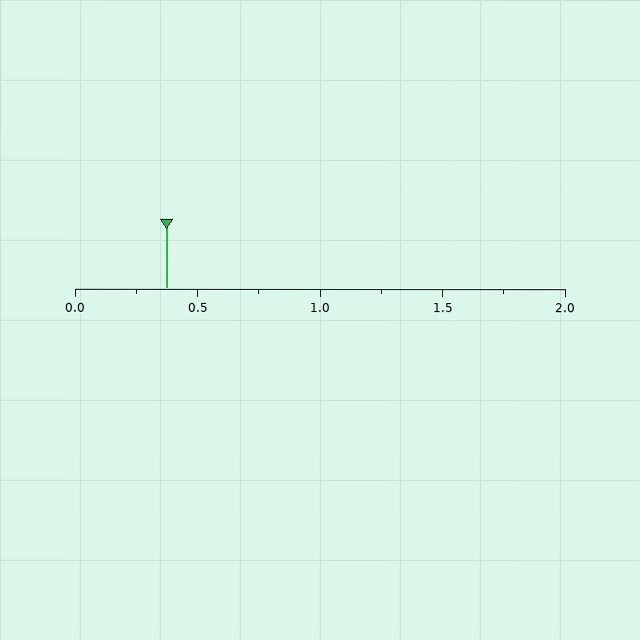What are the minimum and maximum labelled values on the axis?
The axis runs from 0.0 to 2.0.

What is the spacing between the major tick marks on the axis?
The major ticks are spaced 0.5 apart.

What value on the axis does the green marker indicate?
The marker indicates approximately 0.38.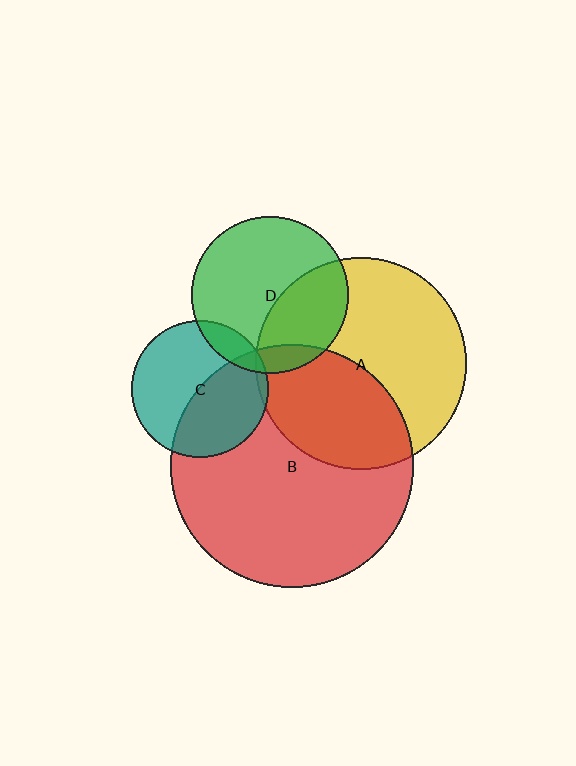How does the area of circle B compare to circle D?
Approximately 2.4 times.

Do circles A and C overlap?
Yes.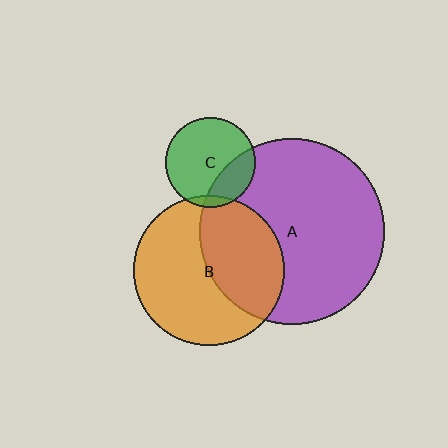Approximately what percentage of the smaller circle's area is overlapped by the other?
Approximately 5%.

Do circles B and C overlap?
Yes.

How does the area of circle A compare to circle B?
Approximately 1.5 times.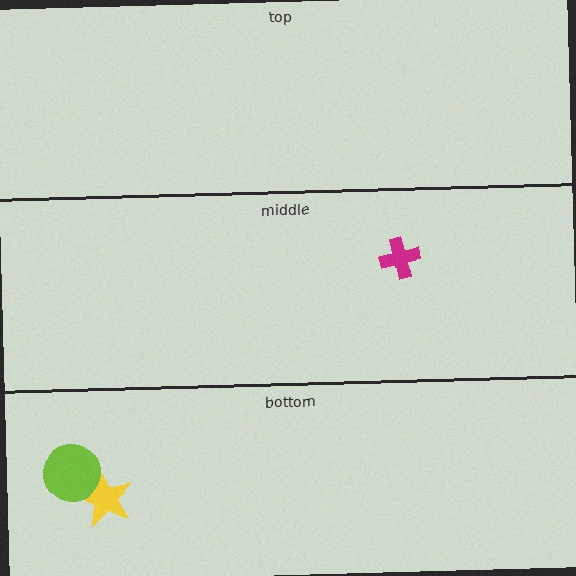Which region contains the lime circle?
The bottom region.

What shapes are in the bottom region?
The yellow star, the lime circle.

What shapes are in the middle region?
The magenta cross.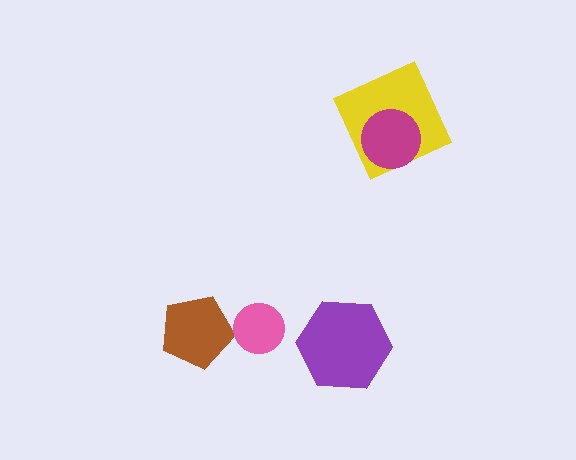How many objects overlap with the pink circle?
0 objects overlap with the pink circle.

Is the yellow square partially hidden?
Yes, it is partially covered by another shape.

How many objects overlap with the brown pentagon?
0 objects overlap with the brown pentagon.